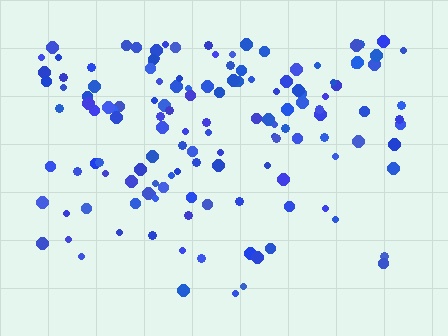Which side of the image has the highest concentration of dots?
The top.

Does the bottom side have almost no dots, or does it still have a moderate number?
Still a moderate number, just noticeably fewer than the top.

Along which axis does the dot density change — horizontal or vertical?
Vertical.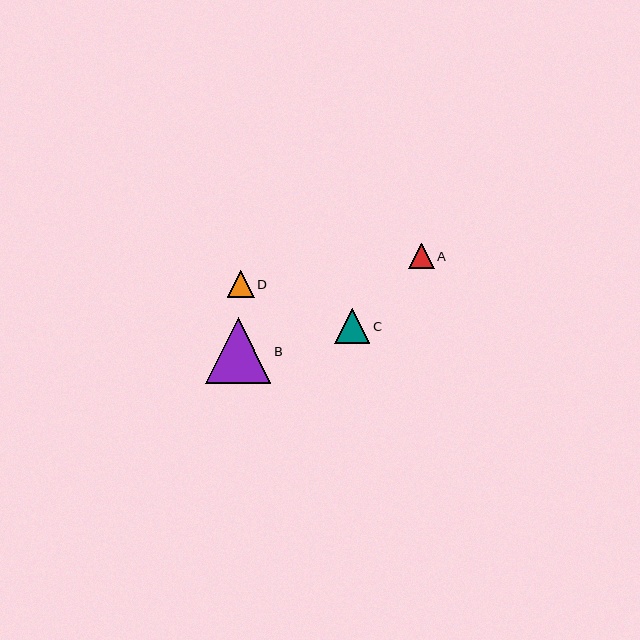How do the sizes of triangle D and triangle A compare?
Triangle D and triangle A are approximately the same size.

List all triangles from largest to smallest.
From largest to smallest: B, C, D, A.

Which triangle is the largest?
Triangle B is the largest with a size of approximately 65 pixels.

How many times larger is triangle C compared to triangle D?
Triangle C is approximately 1.3 times the size of triangle D.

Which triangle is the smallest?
Triangle A is the smallest with a size of approximately 25 pixels.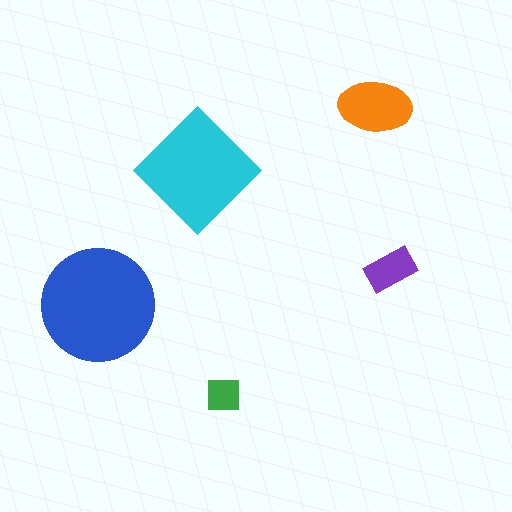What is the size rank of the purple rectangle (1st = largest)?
4th.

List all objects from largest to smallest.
The blue circle, the cyan diamond, the orange ellipse, the purple rectangle, the green square.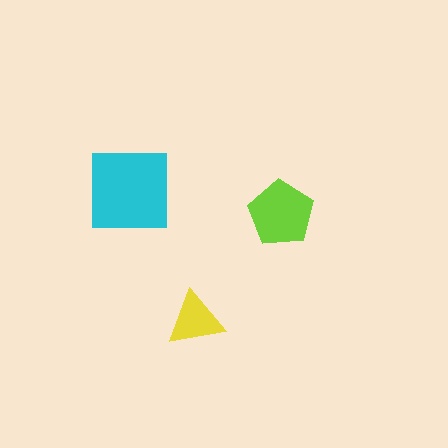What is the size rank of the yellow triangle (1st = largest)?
3rd.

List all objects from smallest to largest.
The yellow triangle, the lime pentagon, the cyan square.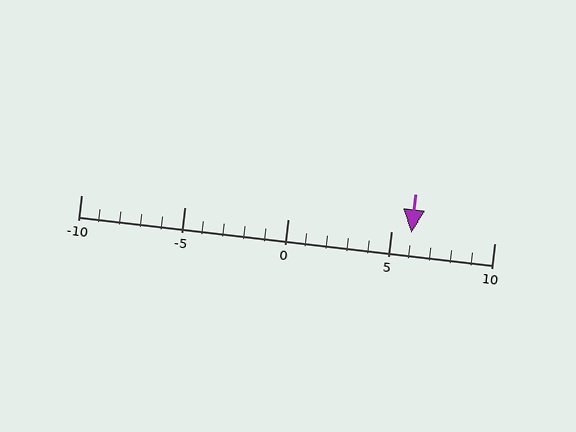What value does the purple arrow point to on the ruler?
The purple arrow points to approximately 6.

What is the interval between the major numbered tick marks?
The major tick marks are spaced 5 units apart.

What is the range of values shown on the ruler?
The ruler shows values from -10 to 10.